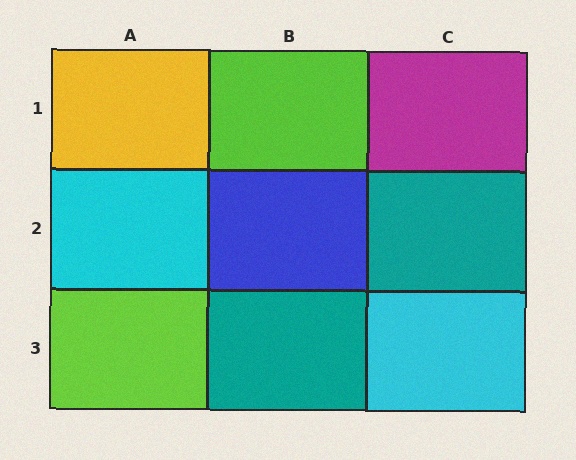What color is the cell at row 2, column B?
Blue.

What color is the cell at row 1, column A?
Yellow.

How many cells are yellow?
1 cell is yellow.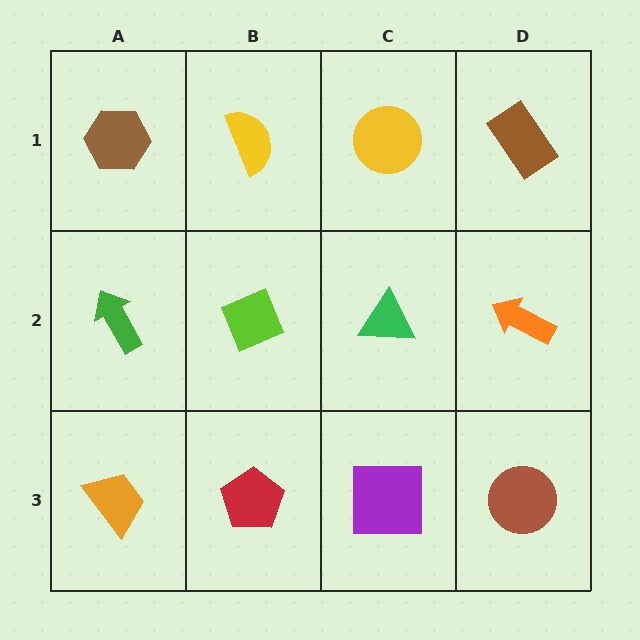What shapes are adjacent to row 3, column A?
A green arrow (row 2, column A), a red pentagon (row 3, column B).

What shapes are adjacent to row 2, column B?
A yellow semicircle (row 1, column B), a red pentagon (row 3, column B), a green arrow (row 2, column A), a green triangle (row 2, column C).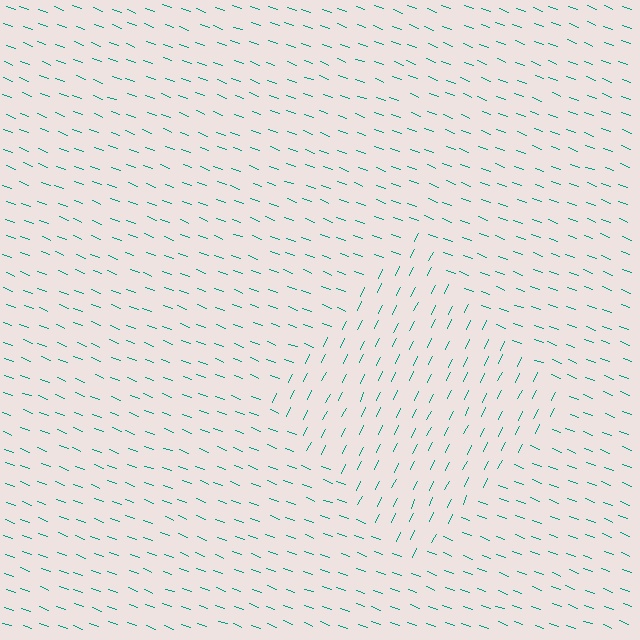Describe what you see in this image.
The image is filled with small teal line segments. A diamond region in the image has lines oriented differently from the surrounding lines, creating a visible texture boundary.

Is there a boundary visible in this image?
Yes, there is a texture boundary formed by a change in line orientation.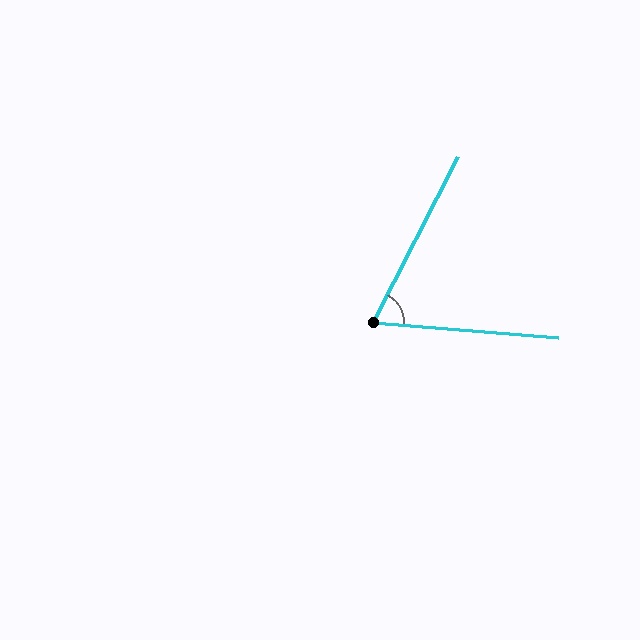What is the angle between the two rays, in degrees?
Approximately 67 degrees.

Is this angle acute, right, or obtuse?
It is acute.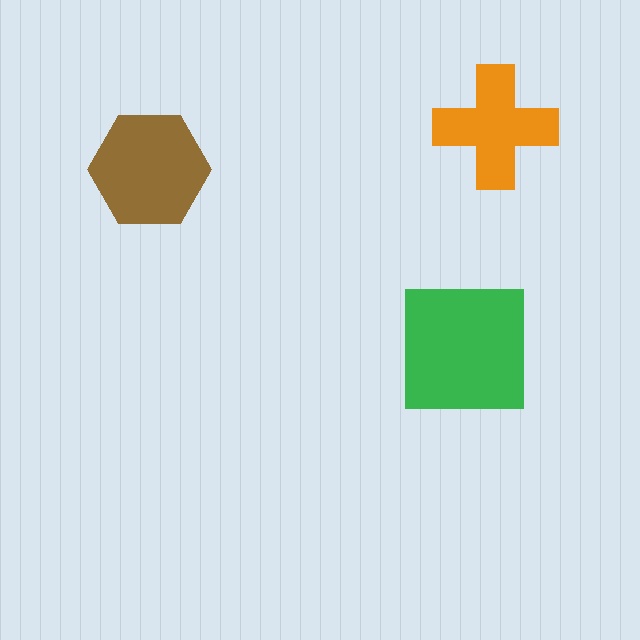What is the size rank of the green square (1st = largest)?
1st.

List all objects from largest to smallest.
The green square, the brown hexagon, the orange cross.